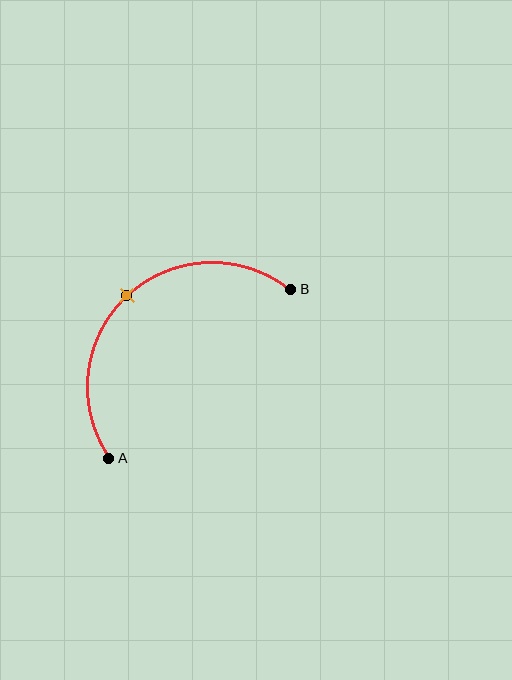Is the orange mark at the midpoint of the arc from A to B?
Yes. The orange mark lies on the arc at equal arc-length from both A and B — it is the arc midpoint.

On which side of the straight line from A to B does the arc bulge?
The arc bulges above and to the left of the straight line connecting A and B.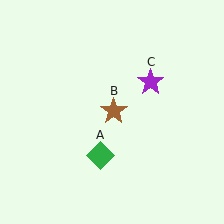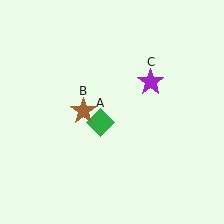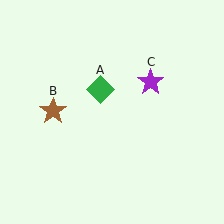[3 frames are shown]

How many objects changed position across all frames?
2 objects changed position: green diamond (object A), brown star (object B).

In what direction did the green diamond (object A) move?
The green diamond (object A) moved up.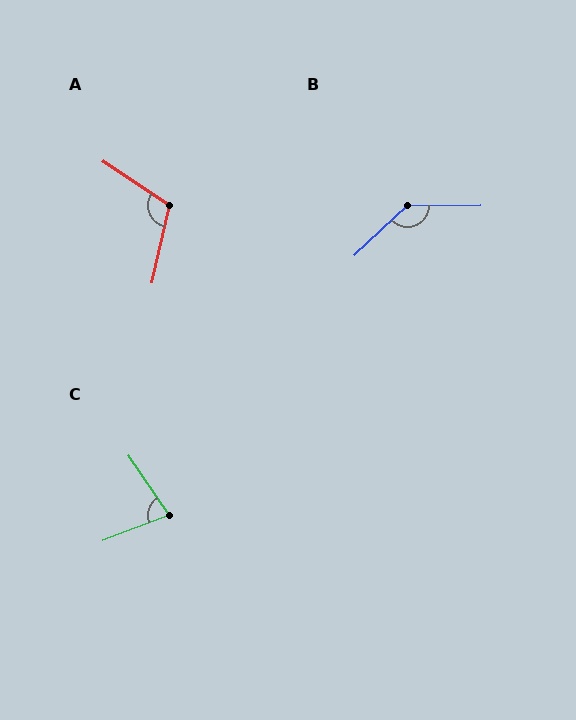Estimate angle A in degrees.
Approximately 111 degrees.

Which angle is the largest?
B, at approximately 137 degrees.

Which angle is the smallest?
C, at approximately 76 degrees.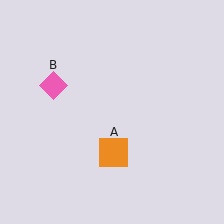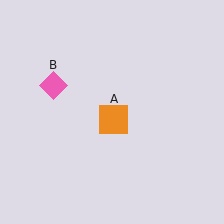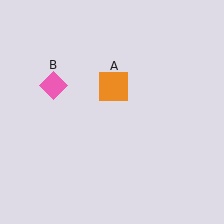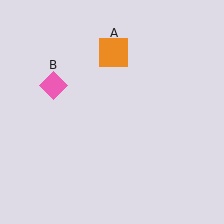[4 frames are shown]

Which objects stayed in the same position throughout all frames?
Pink diamond (object B) remained stationary.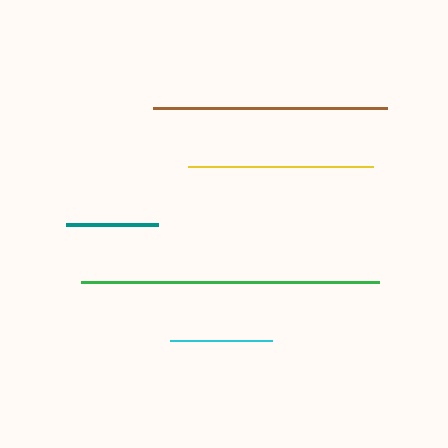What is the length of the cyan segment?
The cyan segment is approximately 101 pixels long.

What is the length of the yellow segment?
The yellow segment is approximately 185 pixels long.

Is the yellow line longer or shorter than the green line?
The green line is longer than the yellow line.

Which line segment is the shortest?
The teal line is the shortest at approximately 92 pixels.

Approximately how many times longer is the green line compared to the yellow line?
The green line is approximately 1.6 times the length of the yellow line.